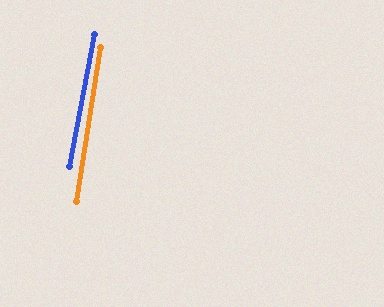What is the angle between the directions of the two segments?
Approximately 2 degrees.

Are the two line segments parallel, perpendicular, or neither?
Parallel — their directions differ by only 1.7°.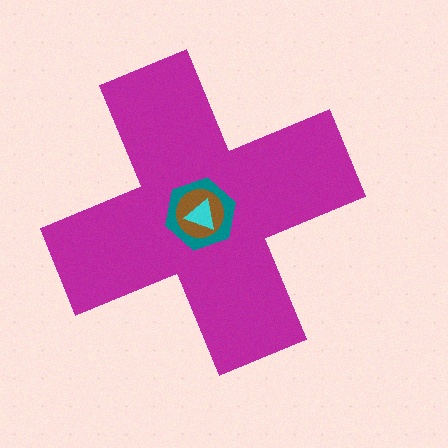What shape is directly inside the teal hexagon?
The brown circle.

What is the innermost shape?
The cyan triangle.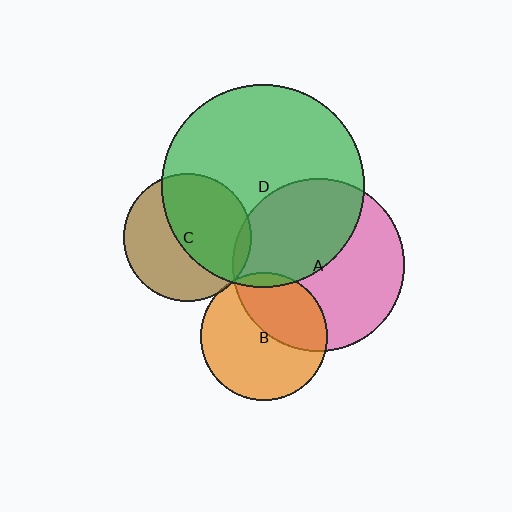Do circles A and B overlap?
Yes.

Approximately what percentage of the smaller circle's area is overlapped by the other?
Approximately 40%.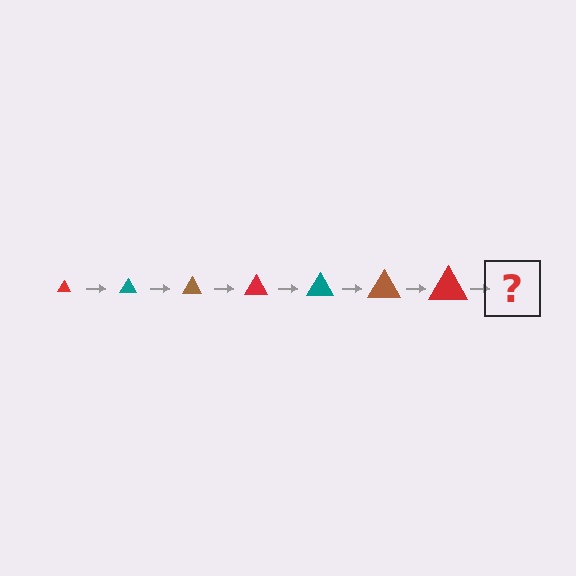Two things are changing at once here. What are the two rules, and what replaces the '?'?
The two rules are that the triangle grows larger each step and the color cycles through red, teal, and brown. The '?' should be a teal triangle, larger than the previous one.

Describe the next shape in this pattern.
It should be a teal triangle, larger than the previous one.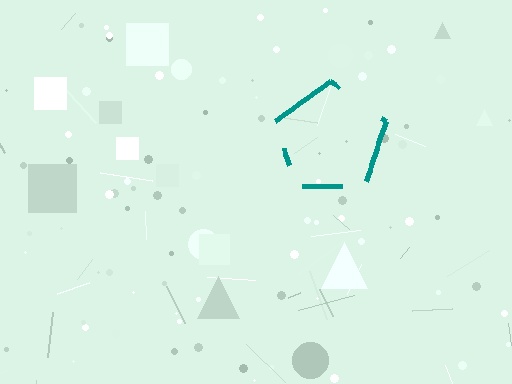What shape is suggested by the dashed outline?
The dashed outline suggests a pentagon.